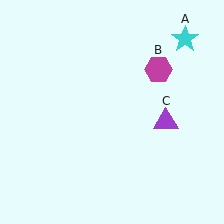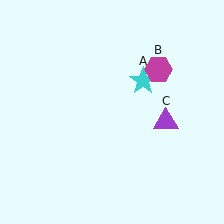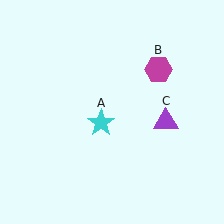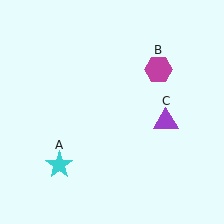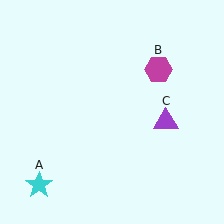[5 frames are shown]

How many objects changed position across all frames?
1 object changed position: cyan star (object A).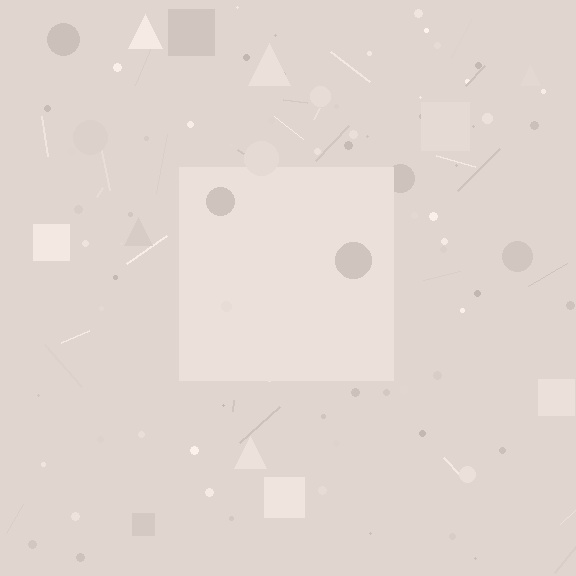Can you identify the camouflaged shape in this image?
The camouflaged shape is a square.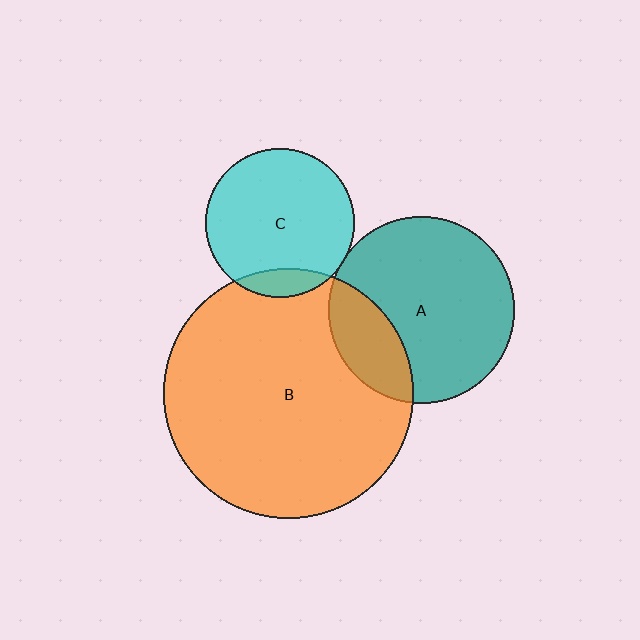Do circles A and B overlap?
Yes.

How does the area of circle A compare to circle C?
Approximately 1.6 times.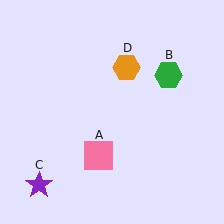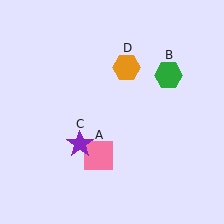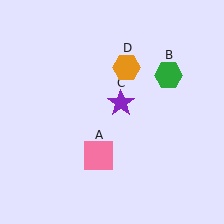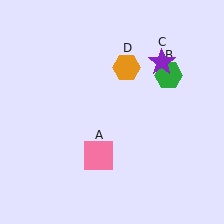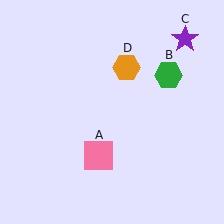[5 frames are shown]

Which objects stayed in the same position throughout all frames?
Pink square (object A) and green hexagon (object B) and orange hexagon (object D) remained stationary.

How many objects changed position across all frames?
1 object changed position: purple star (object C).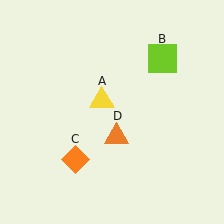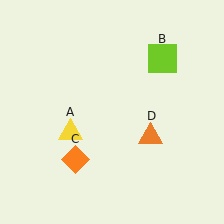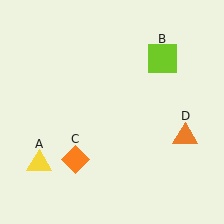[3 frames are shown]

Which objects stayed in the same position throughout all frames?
Lime square (object B) and orange diamond (object C) remained stationary.